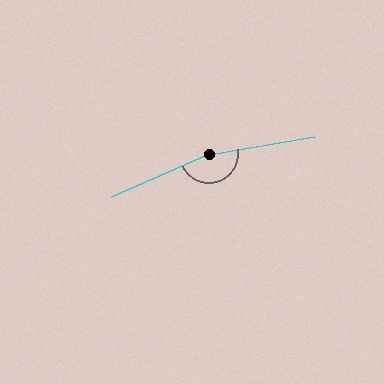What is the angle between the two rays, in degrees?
Approximately 165 degrees.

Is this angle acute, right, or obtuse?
It is obtuse.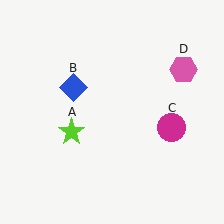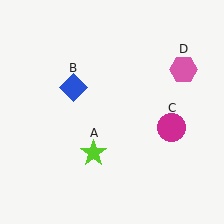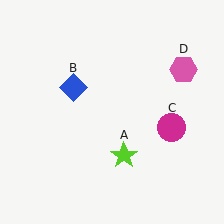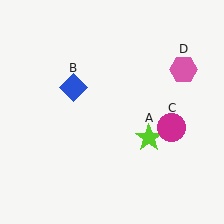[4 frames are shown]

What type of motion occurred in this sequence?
The lime star (object A) rotated counterclockwise around the center of the scene.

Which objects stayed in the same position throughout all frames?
Blue diamond (object B) and magenta circle (object C) and pink hexagon (object D) remained stationary.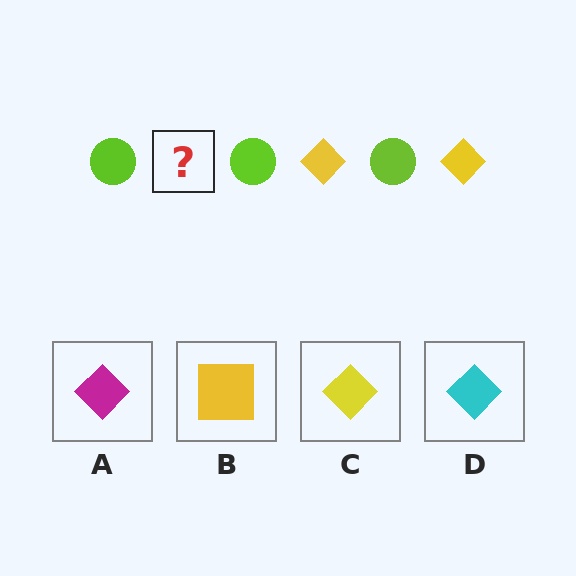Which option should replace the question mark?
Option C.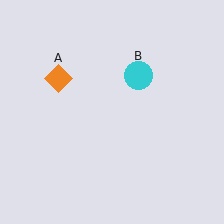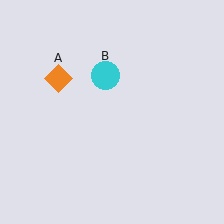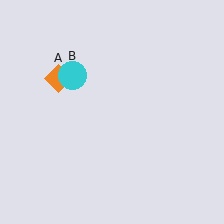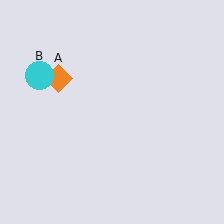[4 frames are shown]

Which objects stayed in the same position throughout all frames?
Orange diamond (object A) remained stationary.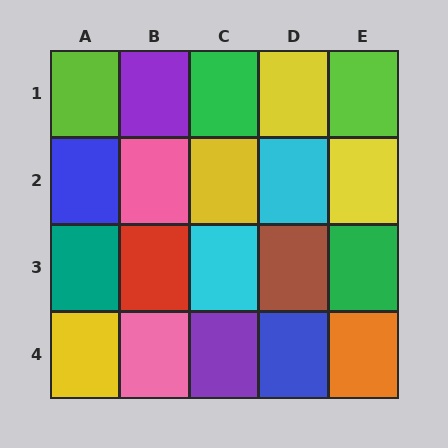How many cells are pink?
2 cells are pink.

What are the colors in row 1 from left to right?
Lime, purple, green, yellow, lime.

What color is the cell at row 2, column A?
Blue.